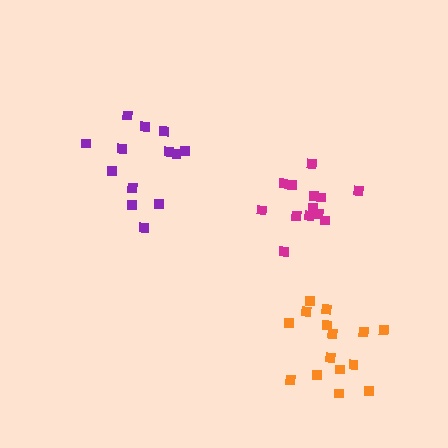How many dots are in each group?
Group 1: 14 dots, Group 2: 13 dots, Group 3: 15 dots (42 total).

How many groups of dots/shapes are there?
There are 3 groups.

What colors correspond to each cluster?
The clusters are colored: magenta, purple, orange.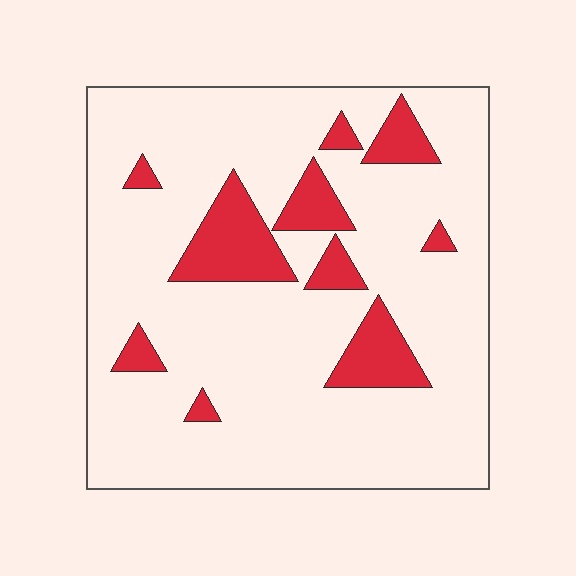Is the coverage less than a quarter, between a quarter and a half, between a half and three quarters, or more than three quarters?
Less than a quarter.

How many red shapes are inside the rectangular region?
10.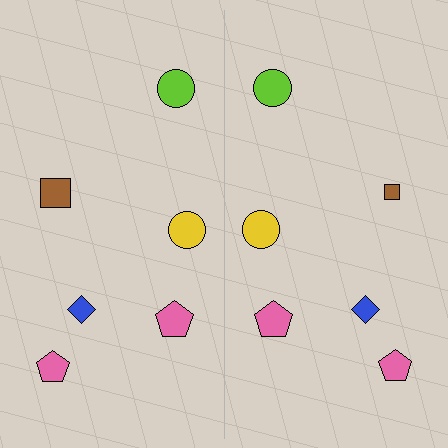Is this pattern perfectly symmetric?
No, the pattern is not perfectly symmetric. The brown square on the right side has a different size than its mirror counterpart.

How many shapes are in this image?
There are 12 shapes in this image.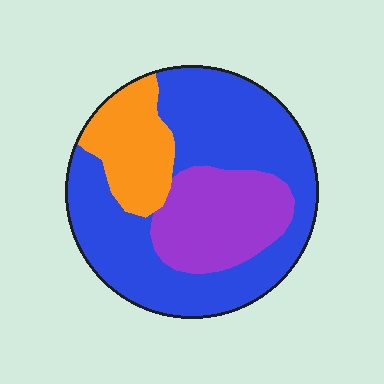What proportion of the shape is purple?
Purple takes up between a sixth and a third of the shape.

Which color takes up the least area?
Orange, at roughly 15%.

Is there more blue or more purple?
Blue.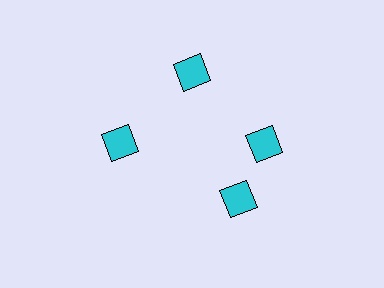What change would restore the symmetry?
The symmetry would be restored by rotating it back into even spacing with its neighbors so that all 4 diamonds sit at equal angles and equal distance from the center.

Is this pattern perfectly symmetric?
No. The 4 cyan diamonds are arranged in a ring, but one element near the 6 o'clock position is rotated out of alignment along the ring, breaking the 4-fold rotational symmetry.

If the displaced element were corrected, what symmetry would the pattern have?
It would have 4-fold rotational symmetry — the pattern would map onto itself every 90 degrees.